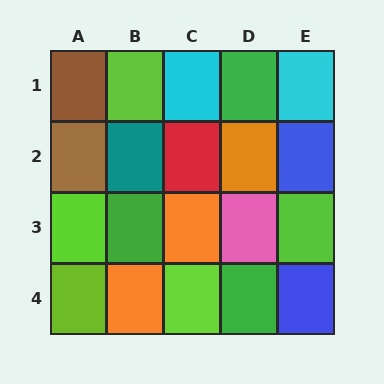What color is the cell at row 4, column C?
Lime.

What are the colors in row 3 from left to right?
Lime, green, orange, pink, lime.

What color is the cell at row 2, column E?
Blue.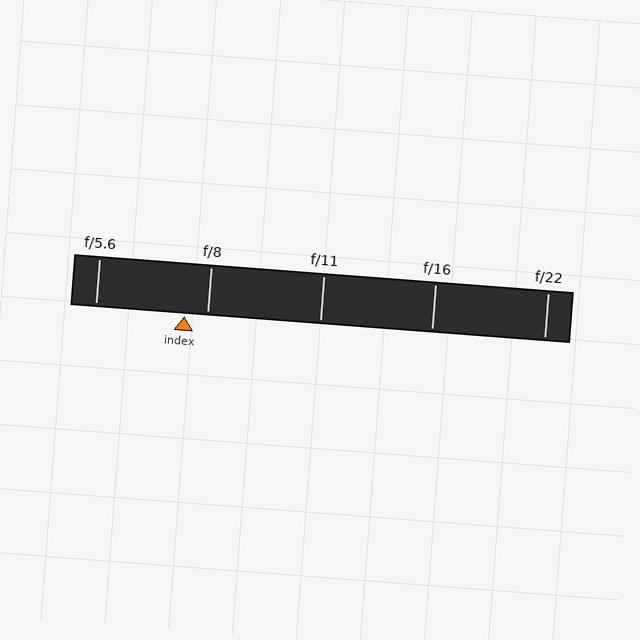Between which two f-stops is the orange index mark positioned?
The index mark is between f/5.6 and f/8.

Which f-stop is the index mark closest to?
The index mark is closest to f/8.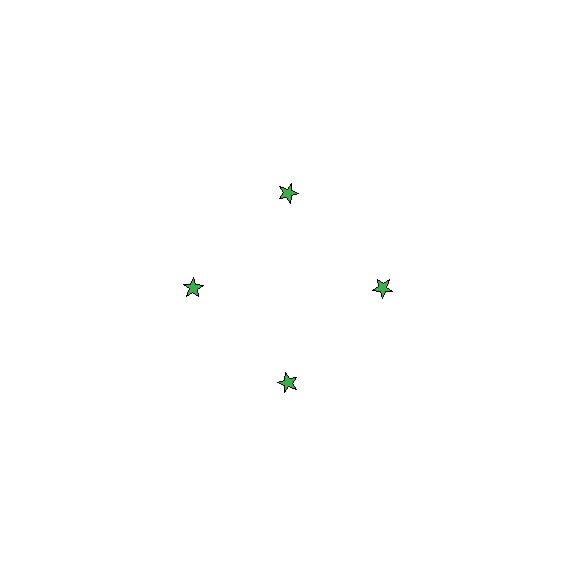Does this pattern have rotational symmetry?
Yes, this pattern has 4-fold rotational symmetry. It looks the same after rotating 90 degrees around the center.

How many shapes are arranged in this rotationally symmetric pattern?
There are 4 shapes, arranged in 4 groups of 1.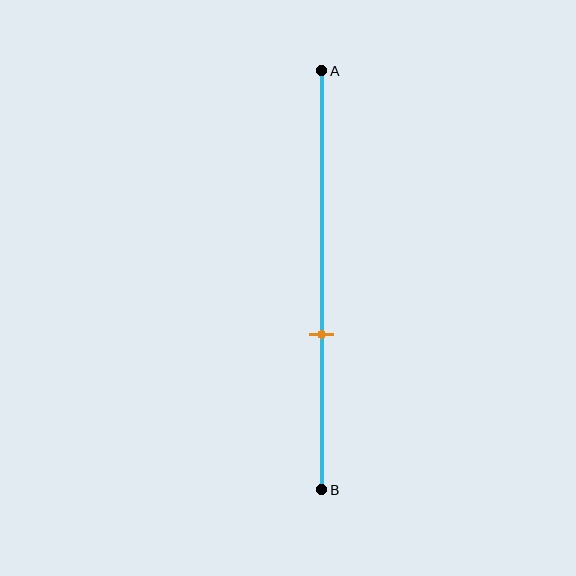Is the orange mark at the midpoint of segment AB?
No, the mark is at about 65% from A, not at the 50% midpoint.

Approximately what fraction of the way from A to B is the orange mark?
The orange mark is approximately 65% of the way from A to B.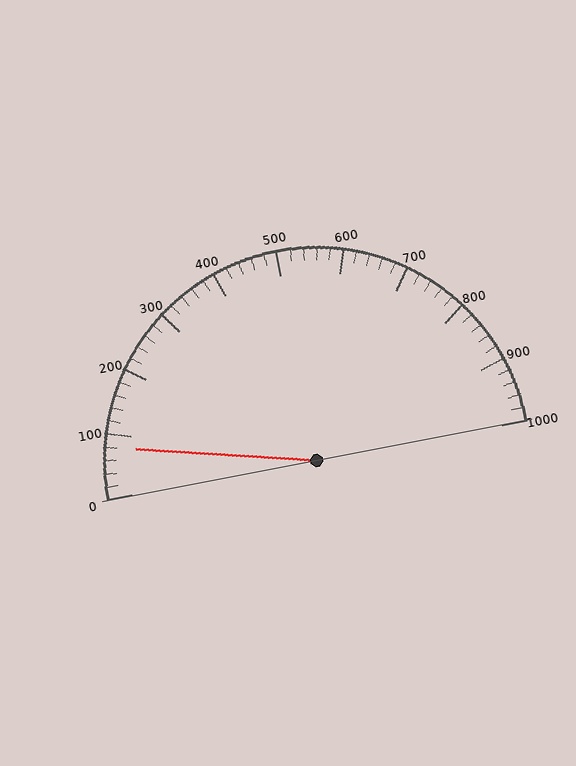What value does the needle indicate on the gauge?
The needle indicates approximately 80.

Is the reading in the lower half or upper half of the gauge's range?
The reading is in the lower half of the range (0 to 1000).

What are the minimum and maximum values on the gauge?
The gauge ranges from 0 to 1000.